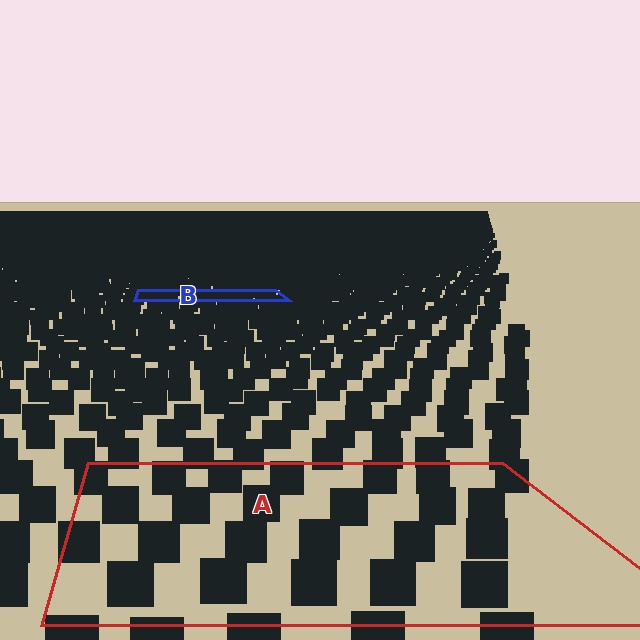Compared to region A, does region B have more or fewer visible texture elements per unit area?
Region B has more texture elements per unit area — they are packed more densely because it is farther away.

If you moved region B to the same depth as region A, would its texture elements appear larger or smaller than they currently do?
They would appear larger. At a closer depth, the same texture elements are projected at a bigger on-screen size.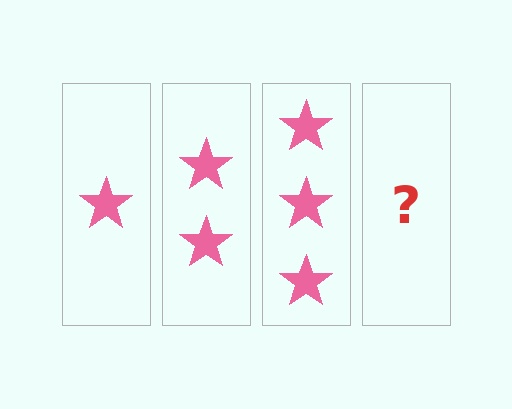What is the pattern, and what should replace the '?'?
The pattern is that each step adds one more star. The '?' should be 4 stars.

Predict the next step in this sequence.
The next step is 4 stars.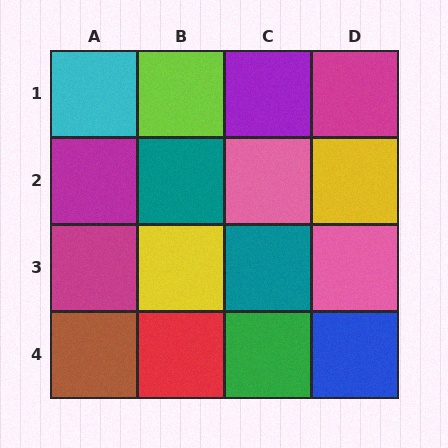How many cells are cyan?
1 cell is cyan.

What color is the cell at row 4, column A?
Brown.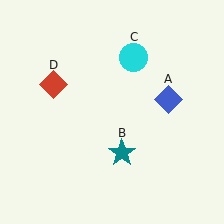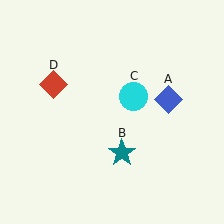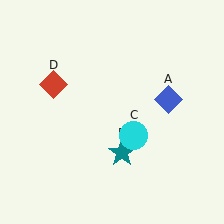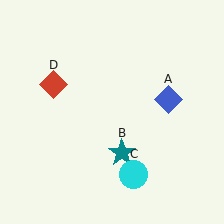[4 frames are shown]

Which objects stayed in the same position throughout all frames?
Blue diamond (object A) and teal star (object B) and red diamond (object D) remained stationary.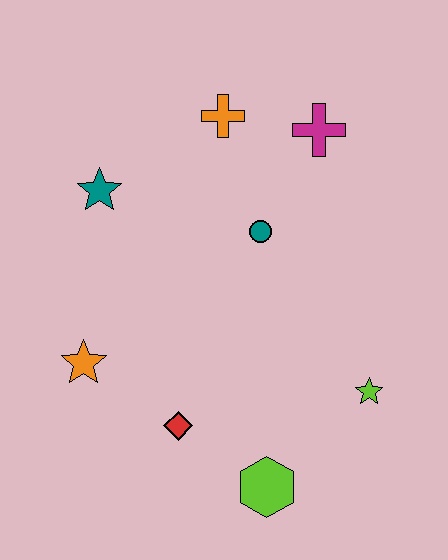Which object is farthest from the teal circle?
The lime hexagon is farthest from the teal circle.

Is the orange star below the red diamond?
No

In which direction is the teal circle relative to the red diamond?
The teal circle is above the red diamond.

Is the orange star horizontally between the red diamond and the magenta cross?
No